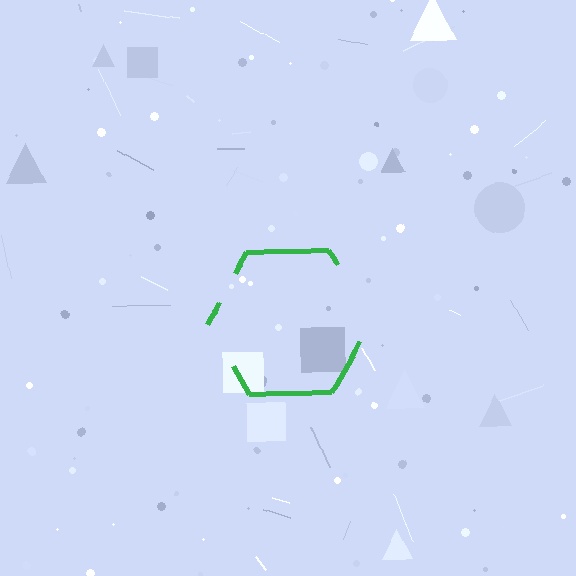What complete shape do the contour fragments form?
The contour fragments form a hexagon.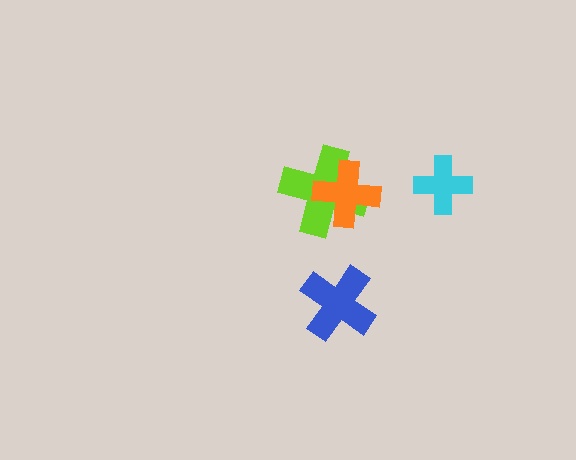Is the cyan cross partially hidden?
No, no other shape covers it.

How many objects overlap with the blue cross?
0 objects overlap with the blue cross.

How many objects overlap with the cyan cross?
0 objects overlap with the cyan cross.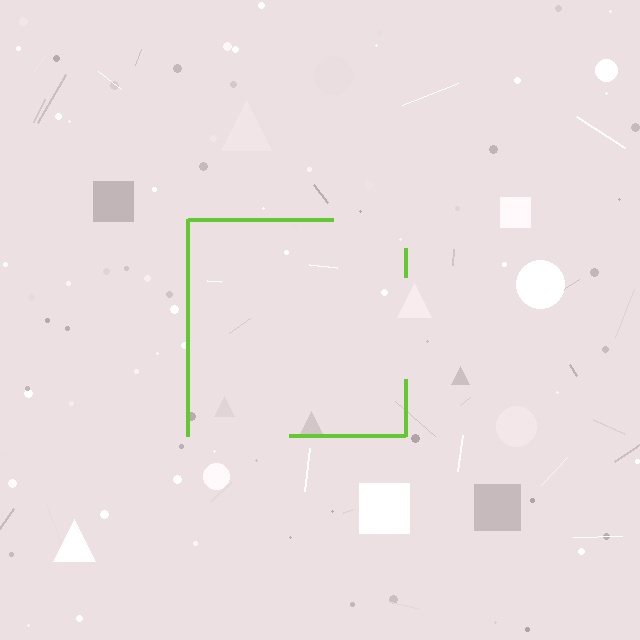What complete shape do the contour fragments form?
The contour fragments form a square.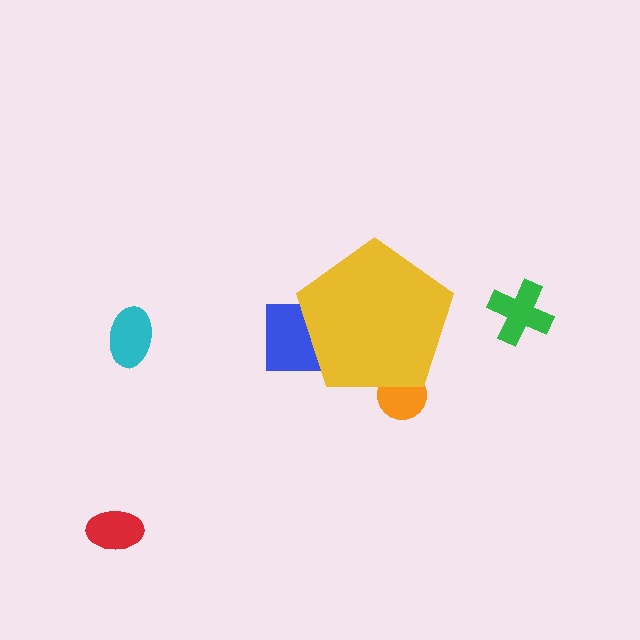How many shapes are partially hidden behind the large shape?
2 shapes are partially hidden.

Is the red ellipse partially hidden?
No, the red ellipse is fully visible.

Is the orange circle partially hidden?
Yes, the orange circle is partially hidden behind the yellow pentagon.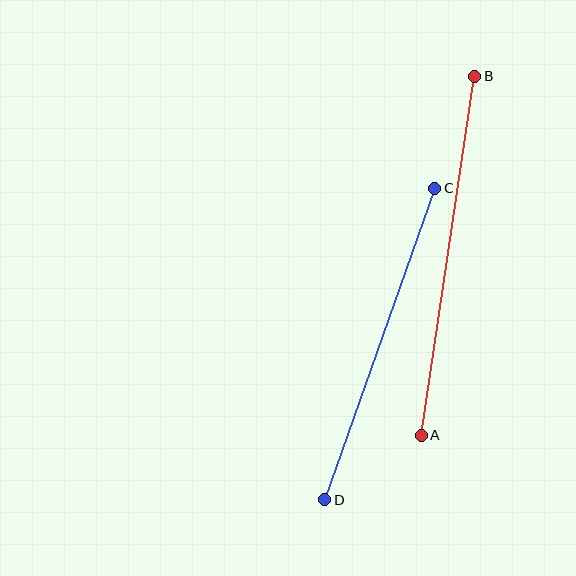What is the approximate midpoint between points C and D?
The midpoint is at approximately (380, 344) pixels.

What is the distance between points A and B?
The distance is approximately 363 pixels.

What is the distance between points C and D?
The distance is approximately 330 pixels.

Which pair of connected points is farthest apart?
Points A and B are farthest apart.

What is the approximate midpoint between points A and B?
The midpoint is at approximately (448, 256) pixels.